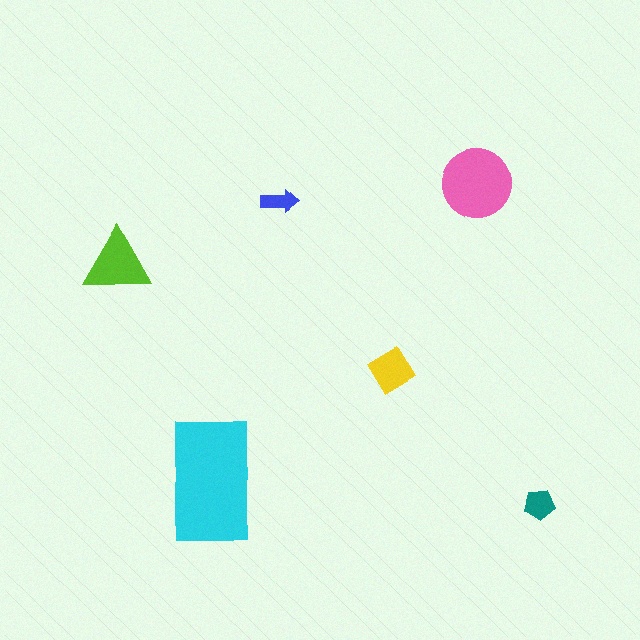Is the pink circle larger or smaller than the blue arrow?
Larger.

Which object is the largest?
The cyan rectangle.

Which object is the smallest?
The blue arrow.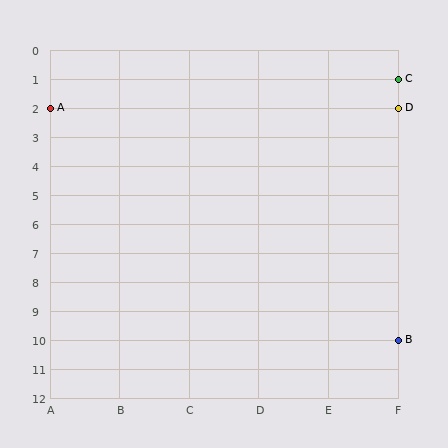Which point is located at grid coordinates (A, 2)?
Point A is at (A, 2).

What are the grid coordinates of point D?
Point D is at grid coordinates (F, 2).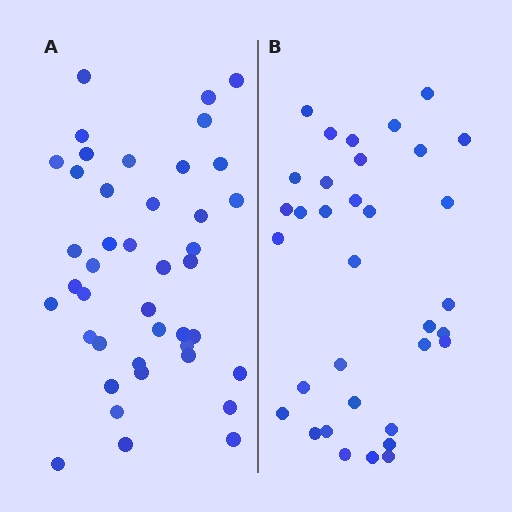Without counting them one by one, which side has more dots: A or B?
Region A (the left region) has more dots.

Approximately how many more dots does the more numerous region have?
Region A has roughly 8 or so more dots than region B.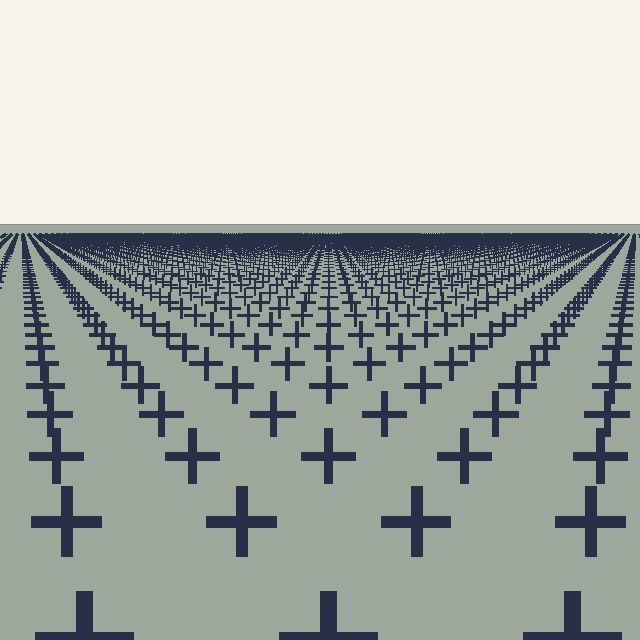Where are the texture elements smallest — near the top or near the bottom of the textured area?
Near the top.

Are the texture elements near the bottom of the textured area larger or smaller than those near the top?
Larger. Near the bottom, elements are closer to the viewer and appear at a bigger on-screen size.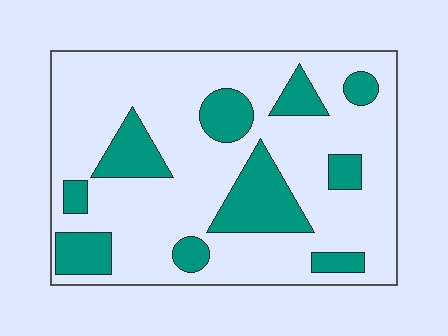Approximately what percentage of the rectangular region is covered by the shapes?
Approximately 25%.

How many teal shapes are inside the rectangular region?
10.